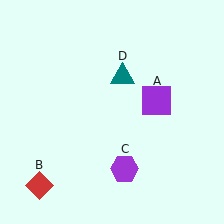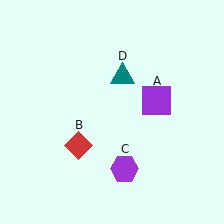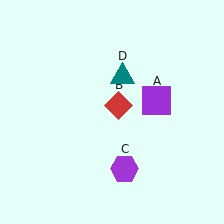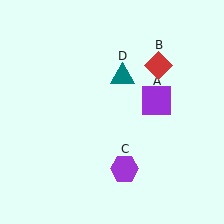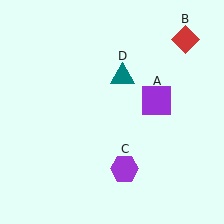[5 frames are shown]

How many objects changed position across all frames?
1 object changed position: red diamond (object B).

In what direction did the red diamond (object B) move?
The red diamond (object B) moved up and to the right.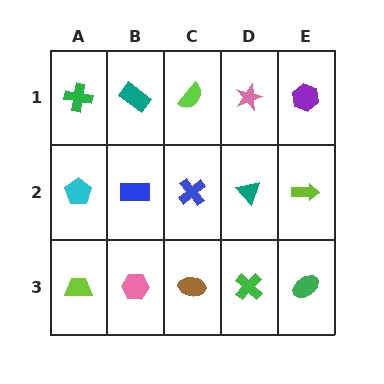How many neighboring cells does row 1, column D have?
3.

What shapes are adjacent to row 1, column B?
A blue rectangle (row 2, column B), a green cross (row 1, column A), a lime semicircle (row 1, column C).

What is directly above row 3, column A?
A cyan pentagon.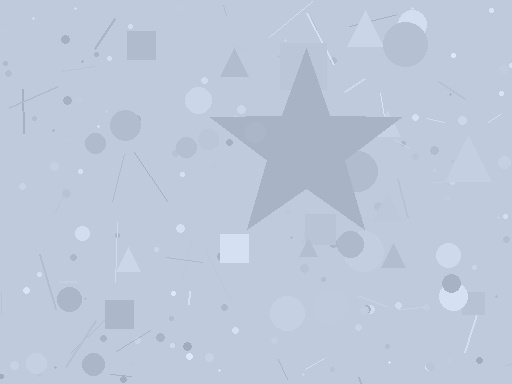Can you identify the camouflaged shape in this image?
The camouflaged shape is a star.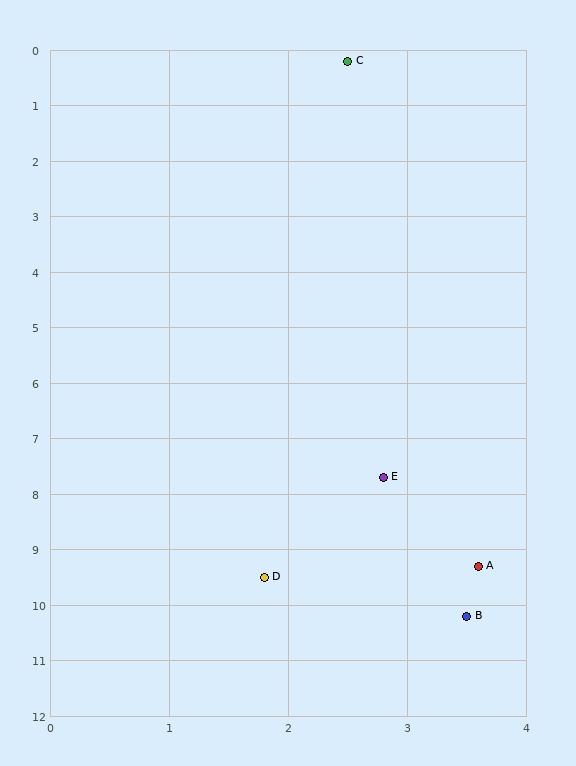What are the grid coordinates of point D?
Point D is at approximately (1.8, 9.5).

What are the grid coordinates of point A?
Point A is at approximately (3.6, 9.3).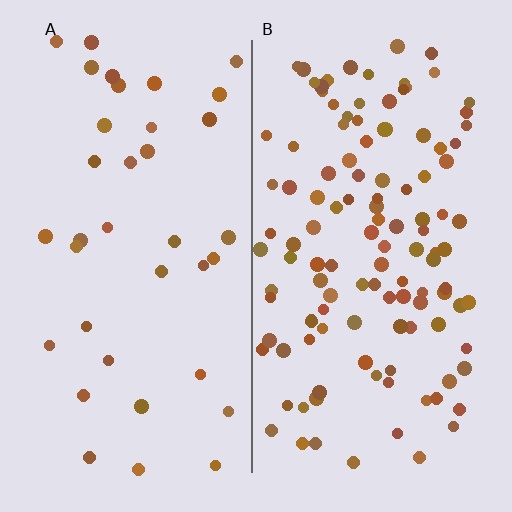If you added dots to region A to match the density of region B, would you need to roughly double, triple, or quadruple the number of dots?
Approximately triple.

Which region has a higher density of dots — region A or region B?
B (the right).